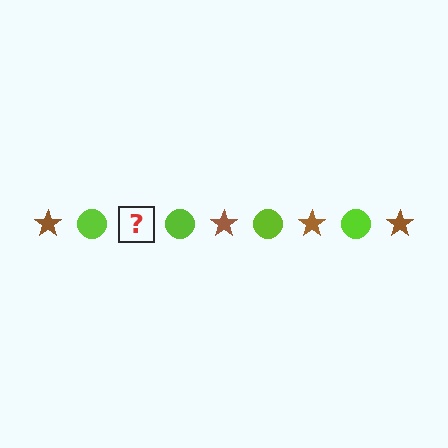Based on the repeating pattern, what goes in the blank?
The blank should be a brown star.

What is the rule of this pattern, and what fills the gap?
The rule is that the pattern alternates between brown star and lime circle. The gap should be filled with a brown star.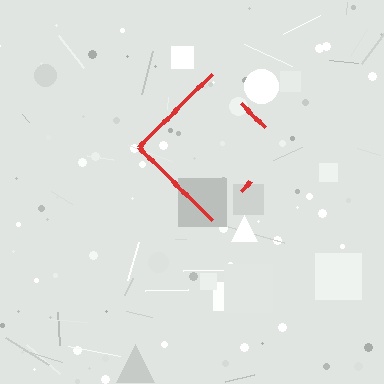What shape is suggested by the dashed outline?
The dashed outline suggests a diamond.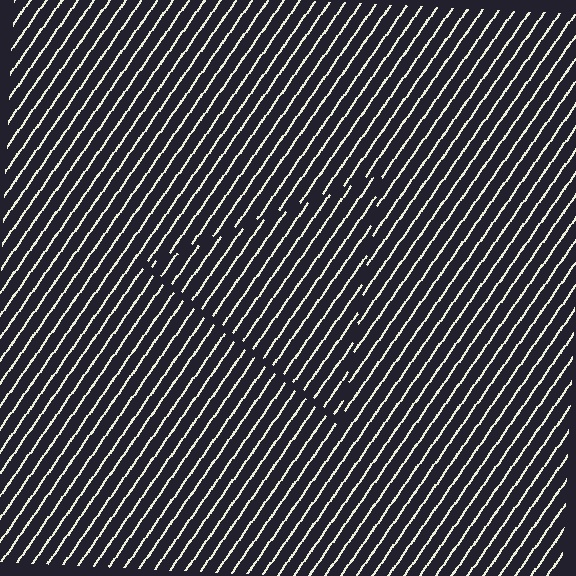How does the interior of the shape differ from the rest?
The interior of the shape contains the same grating, shifted by half a period — the contour is defined by the phase discontinuity where line-ends from the inner and outer gratings abut.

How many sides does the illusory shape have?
3 sides — the line-ends trace a triangle.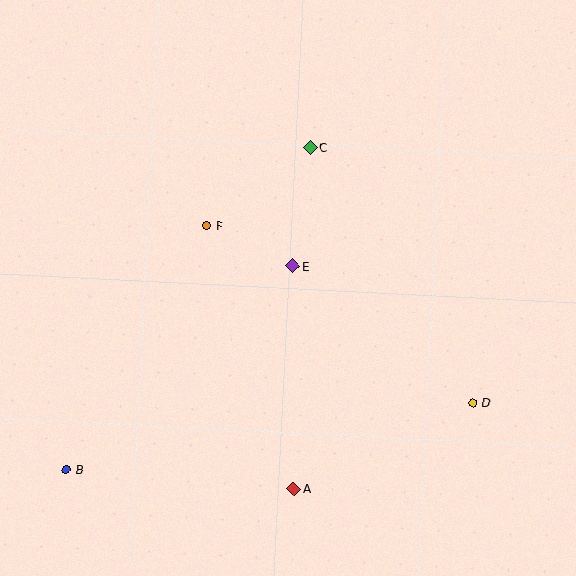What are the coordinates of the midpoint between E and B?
The midpoint between E and B is at (180, 368).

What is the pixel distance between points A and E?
The distance between A and E is 223 pixels.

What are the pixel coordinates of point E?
Point E is at (293, 266).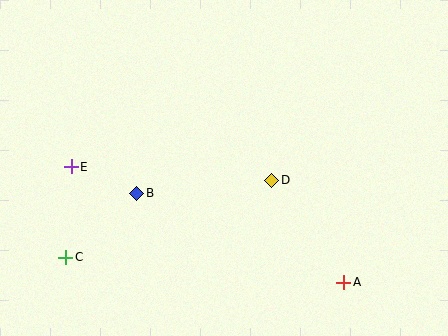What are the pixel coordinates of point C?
Point C is at (66, 257).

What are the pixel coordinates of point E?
Point E is at (71, 167).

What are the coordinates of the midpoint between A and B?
The midpoint between A and B is at (240, 238).